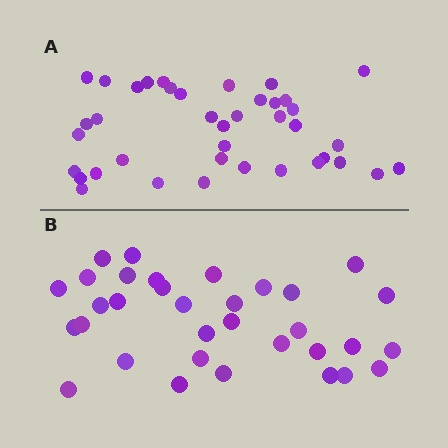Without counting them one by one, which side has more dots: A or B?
Region A (the top region) has more dots.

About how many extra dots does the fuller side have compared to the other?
Region A has about 6 more dots than region B.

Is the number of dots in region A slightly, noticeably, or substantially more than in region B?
Region A has only slightly more — the two regions are fairly close. The ratio is roughly 1.2 to 1.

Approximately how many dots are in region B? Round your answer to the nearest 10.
About 30 dots. (The exact count is 33, which rounds to 30.)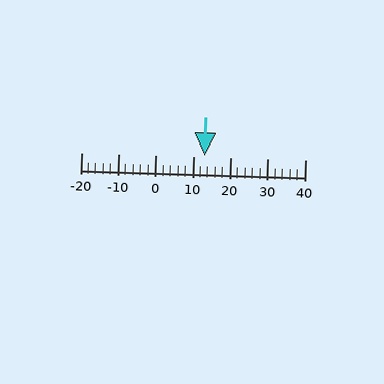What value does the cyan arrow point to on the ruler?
The cyan arrow points to approximately 13.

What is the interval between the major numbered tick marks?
The major tick marks are spaced 10 units apart.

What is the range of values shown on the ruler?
The ruler shows values from -20 to 40.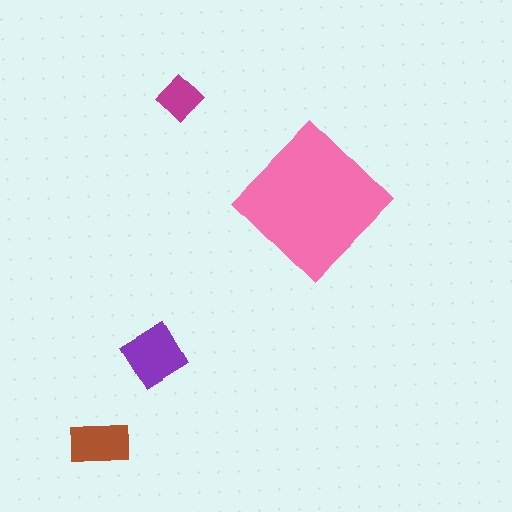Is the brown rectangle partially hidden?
No, the brown rectangle is fully visible.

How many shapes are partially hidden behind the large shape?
0 shapes are partially hidden.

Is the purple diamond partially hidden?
No, the purple diamond is fully visible.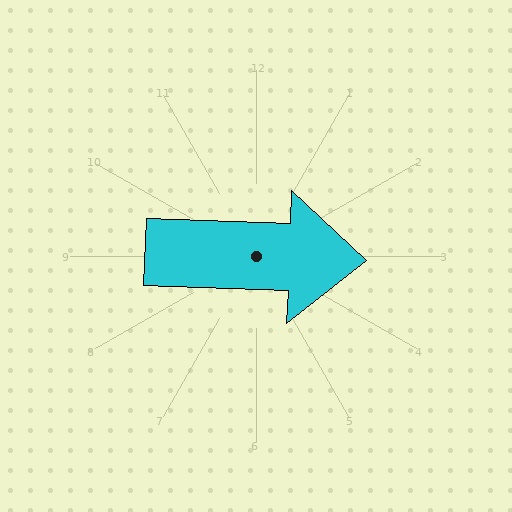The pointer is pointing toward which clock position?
Roughly 3 o'clock.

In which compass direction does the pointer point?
East.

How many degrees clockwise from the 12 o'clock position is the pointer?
Approximately 92 degrees.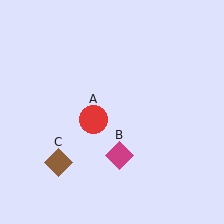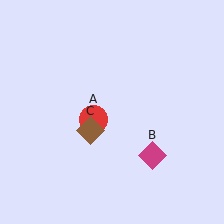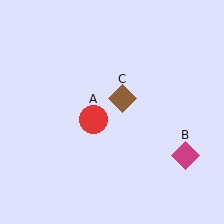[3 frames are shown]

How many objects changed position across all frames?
2 objects changed position: magenta diamond (object B), brown diamond (object C).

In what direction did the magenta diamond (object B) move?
The magenta diamond (object B) moved right.